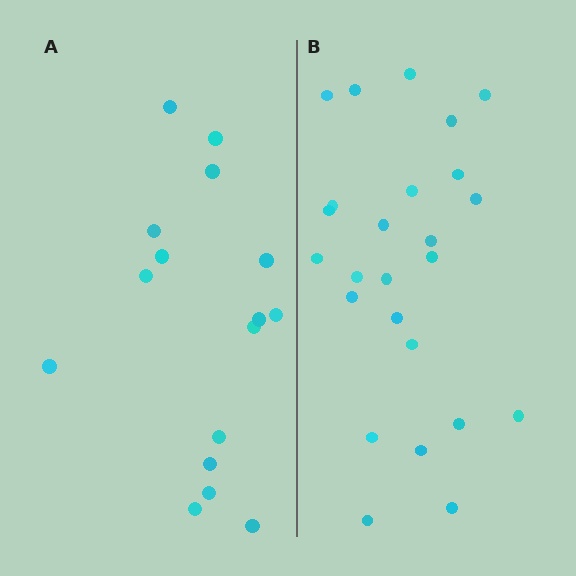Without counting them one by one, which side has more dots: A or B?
Region B (the right region) has more dots.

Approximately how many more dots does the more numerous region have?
Region B has roughly 8 or so more dots than region A.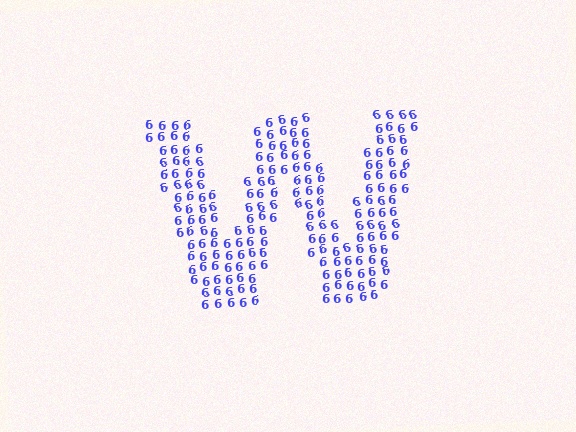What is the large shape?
The large shape is the letter W.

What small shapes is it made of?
It is made of small digit 6's.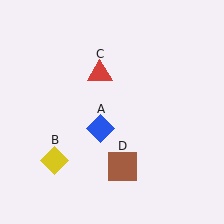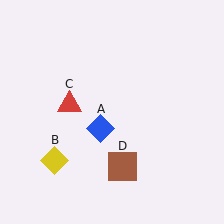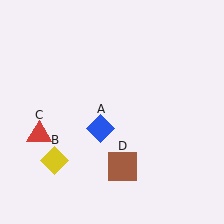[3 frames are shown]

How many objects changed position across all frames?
1 object changed position: red triangle (object C).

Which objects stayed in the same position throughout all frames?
Blue diamond (object A) and yellow diamond (object B) and brown square (object D) remained stationary.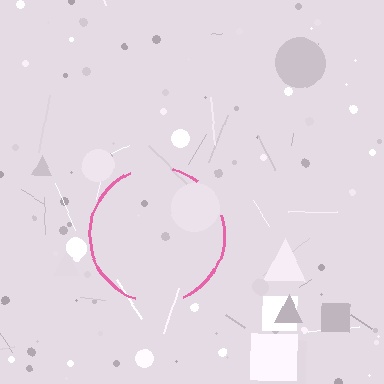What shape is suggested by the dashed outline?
The dashed outline suggests a circle.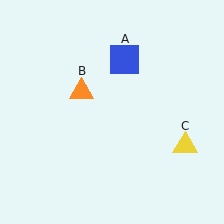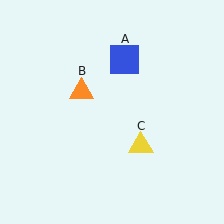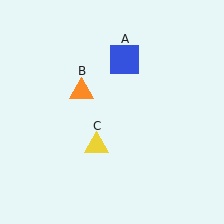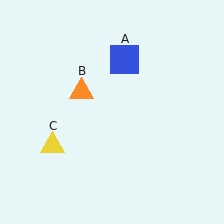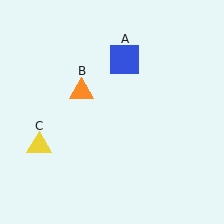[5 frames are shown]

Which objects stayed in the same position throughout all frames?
Blue square (object A) and orange triangle (object B) remained stationary.